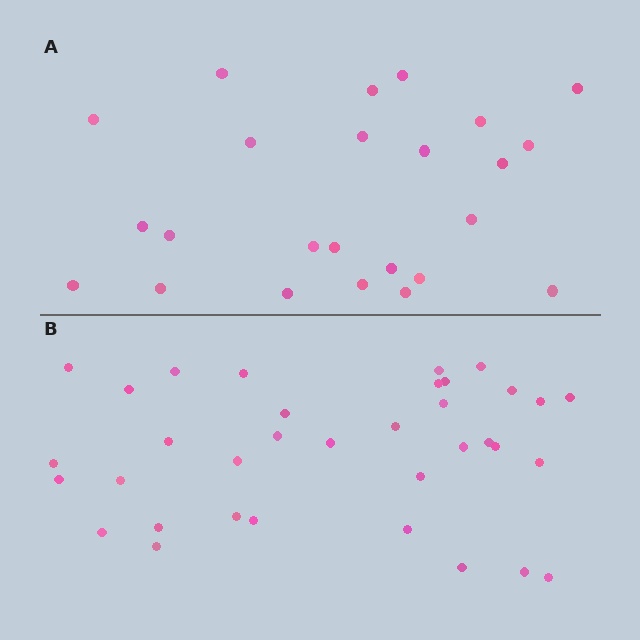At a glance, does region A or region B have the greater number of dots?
Region B (the bottom region) has more dots.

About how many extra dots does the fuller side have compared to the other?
Region B has roughly 12 or so more dots than region A.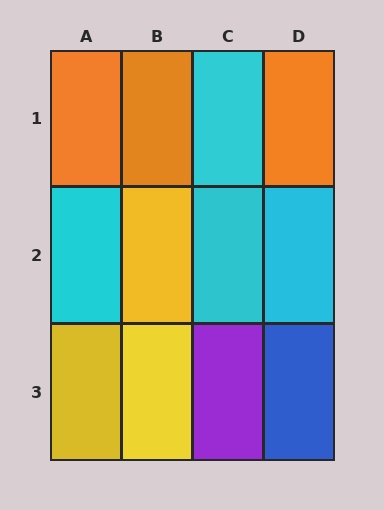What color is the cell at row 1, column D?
Orange.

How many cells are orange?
3 cells are orange.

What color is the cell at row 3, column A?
Yellow.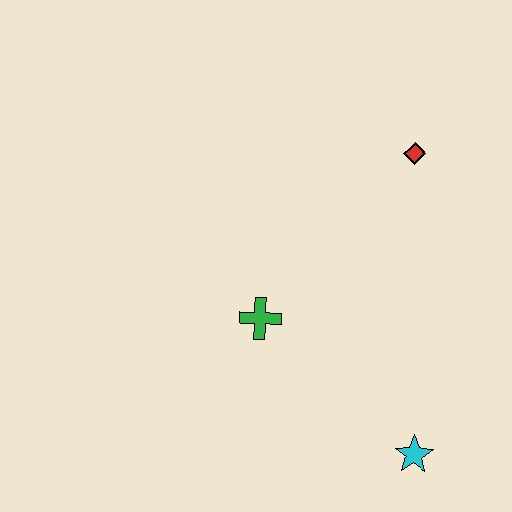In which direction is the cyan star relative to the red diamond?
The cyan star is below the red diamond.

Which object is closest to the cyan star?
The green cross is closest to the cyan star.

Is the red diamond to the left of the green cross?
No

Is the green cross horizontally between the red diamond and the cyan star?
No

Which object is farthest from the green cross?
The red diamond is farthest from the green cross.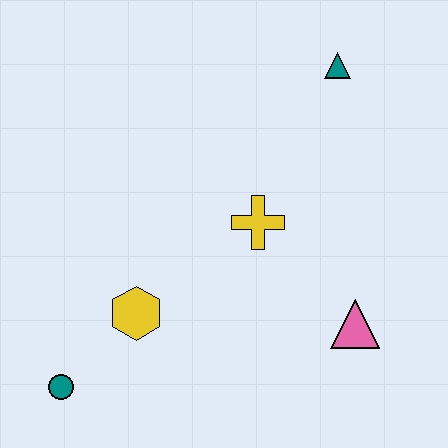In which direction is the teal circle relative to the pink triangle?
The teal circle is to the left of the pink triangle.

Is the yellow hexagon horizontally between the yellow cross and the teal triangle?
No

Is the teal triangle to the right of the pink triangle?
No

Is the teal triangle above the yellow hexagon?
Yes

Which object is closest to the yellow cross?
The pink triangle is closest to the yellow cross.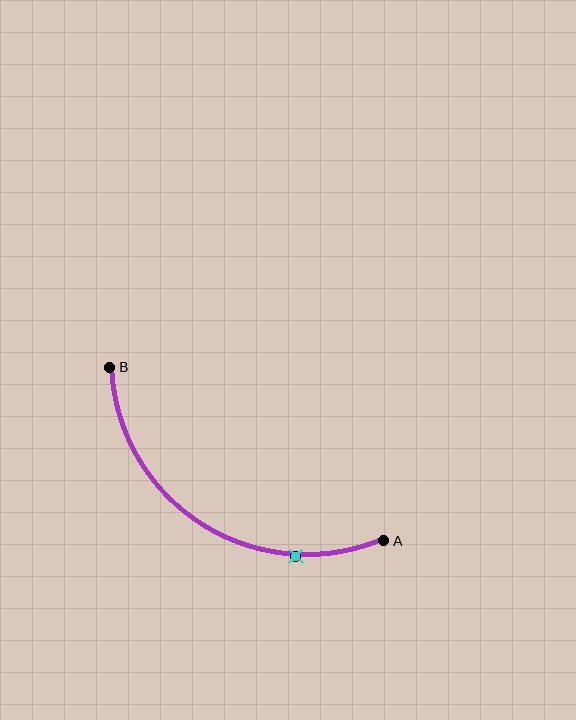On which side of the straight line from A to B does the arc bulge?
The arc bulges below the straight line connecting A and B.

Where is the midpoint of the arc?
The arc midpoint is the point on the curve farthest from the straight line joining A and B. It sits below that line.